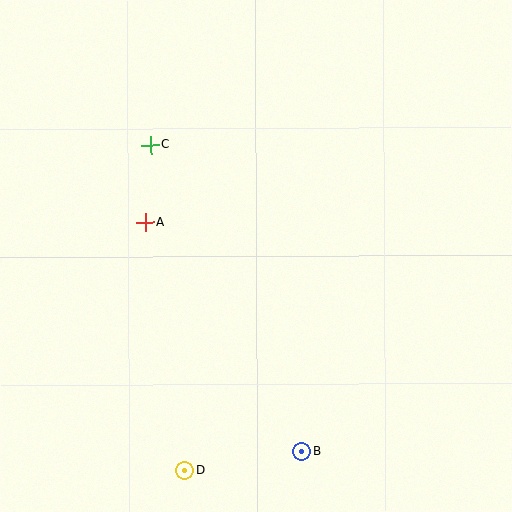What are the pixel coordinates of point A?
Point A is at (145, 222).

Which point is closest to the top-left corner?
Point C is closest to the top-left corner.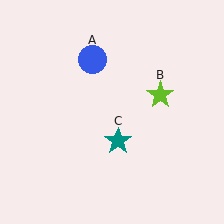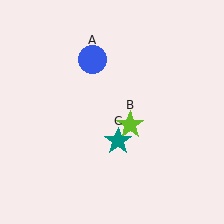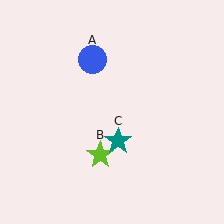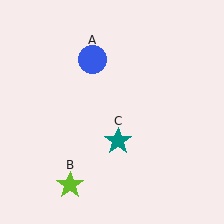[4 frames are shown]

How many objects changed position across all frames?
1 object changed position: lime star (object B).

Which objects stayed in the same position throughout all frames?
Blue circle (object A) and teal star (object C) remained stationary.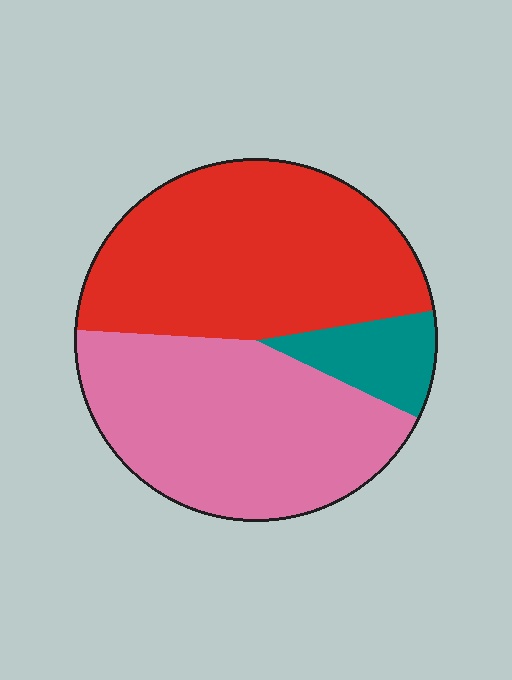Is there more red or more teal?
Red.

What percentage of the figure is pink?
Pink takes up about two fifths (2/5) of the figure.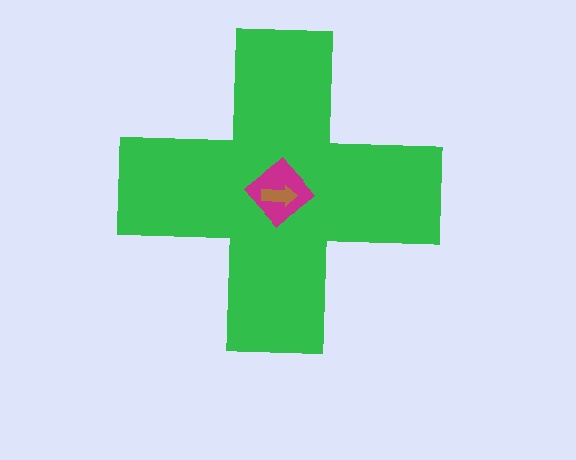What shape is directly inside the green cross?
The magenta diamond.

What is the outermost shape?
The green cross.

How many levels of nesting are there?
3.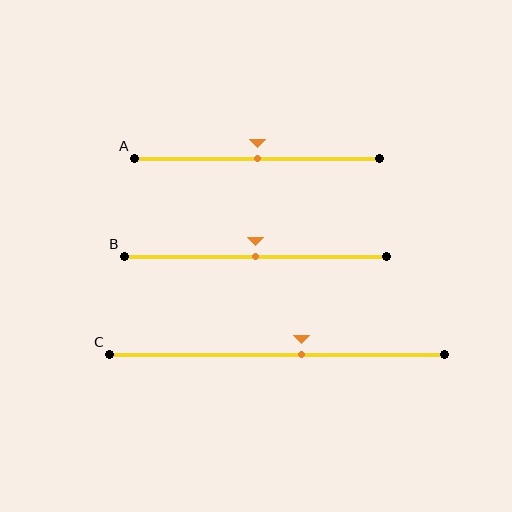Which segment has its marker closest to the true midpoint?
Segment A has its marker closest to the true midpoint.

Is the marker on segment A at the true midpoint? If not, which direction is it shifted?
Yes, the marker on segment A is at the true midpoint.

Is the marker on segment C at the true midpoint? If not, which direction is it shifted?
No, the marker on segment C is shifted to the right by about 8% of the segment length.